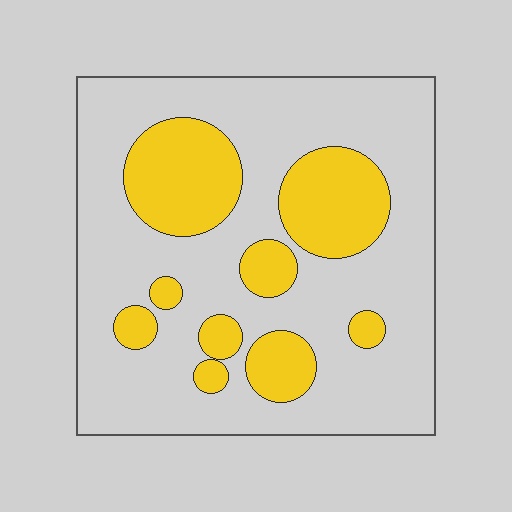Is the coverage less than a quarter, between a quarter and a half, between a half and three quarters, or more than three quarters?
Between a quarter and a half.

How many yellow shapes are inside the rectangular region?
9.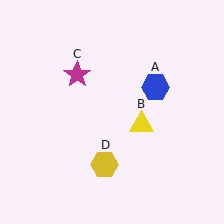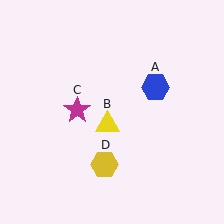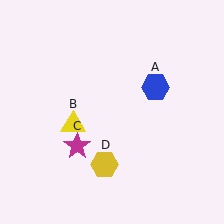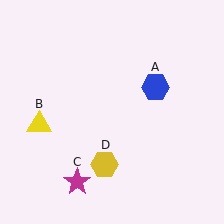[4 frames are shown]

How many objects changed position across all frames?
2 objects changed position: yellow triangle (object B), magenta star (object C).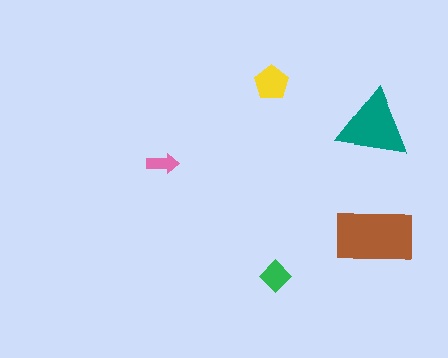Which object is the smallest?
The pink arrow.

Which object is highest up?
The yellow pentagon is topmost.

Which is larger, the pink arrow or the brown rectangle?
The brown rectangle.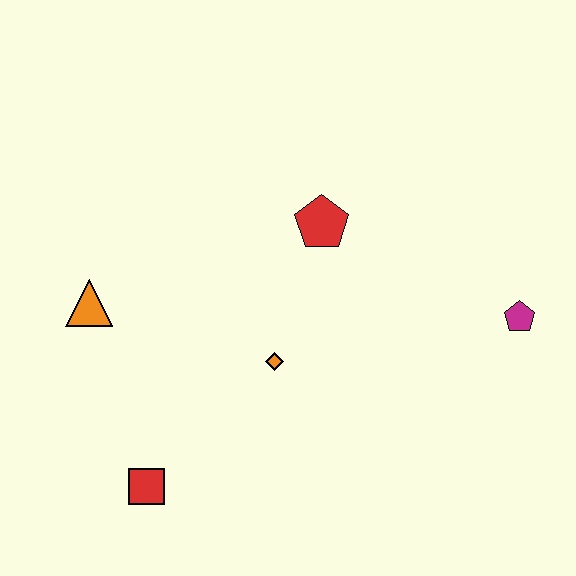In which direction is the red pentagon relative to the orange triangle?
The red pentagon is to the right of the orange triangle.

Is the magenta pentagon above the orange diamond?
Yes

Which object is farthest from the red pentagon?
The red square is farthest from the red pentagon.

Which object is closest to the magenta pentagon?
The red pentagon is closest to the magenta pentagon.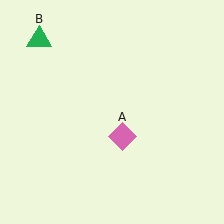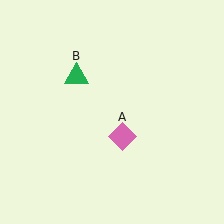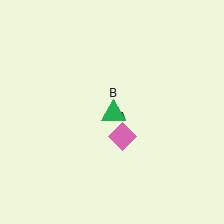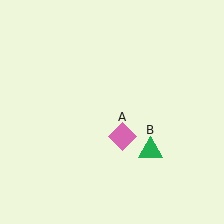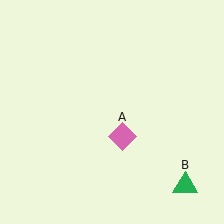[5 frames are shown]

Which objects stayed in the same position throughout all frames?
Pink diamond (object A) remained stationary.